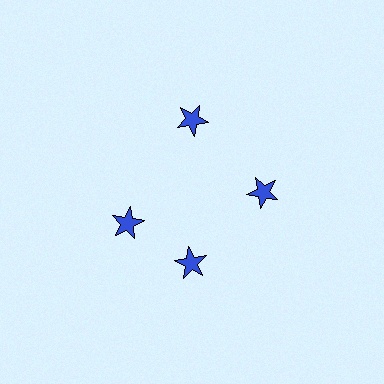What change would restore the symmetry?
The symmetry would be restored by rotating it back into even spacing with its neighbors so that all 4 stars sit at equal angles and equal distance from the center.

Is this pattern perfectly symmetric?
No. The 4 blue stars are arranged in a ring, but one element near the 9 o'clock position is rotated out of alignment along the ring, breaking the 4-fold rotational symmetry.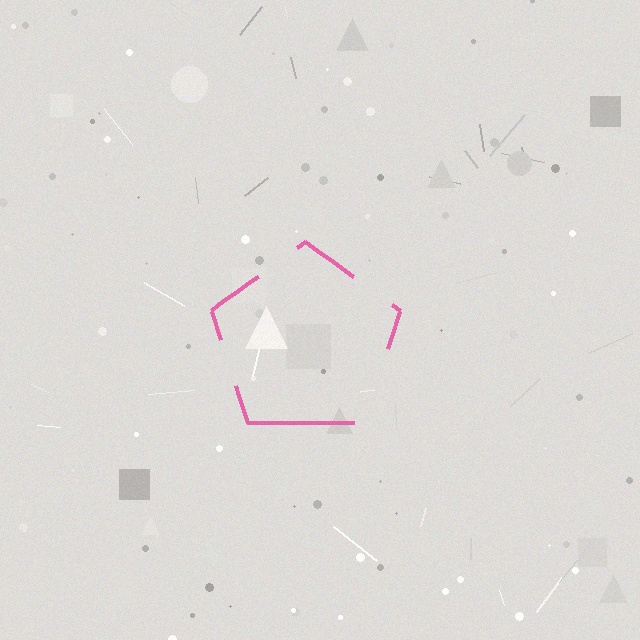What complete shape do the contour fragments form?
The contour fragments form a pentagon.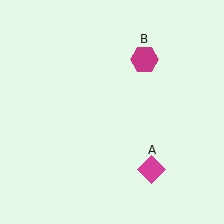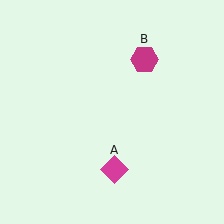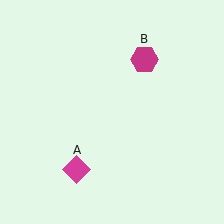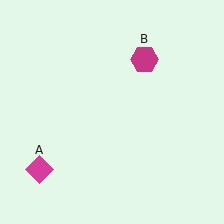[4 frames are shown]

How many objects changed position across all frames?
1 object changed position: magenta diamond (object A).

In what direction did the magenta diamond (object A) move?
The magenta diamond (object A) moved left.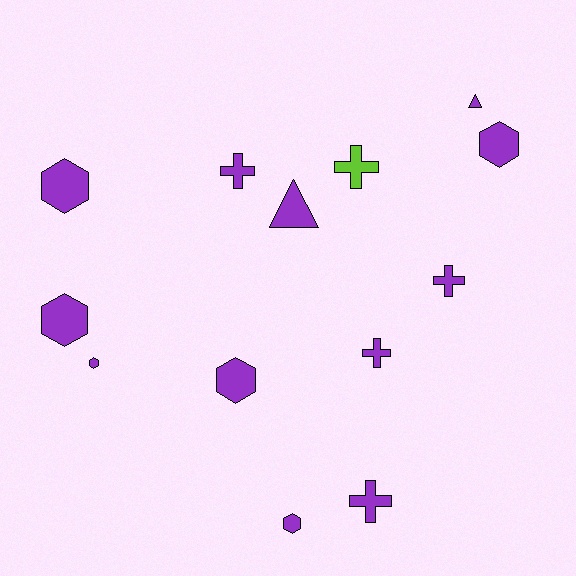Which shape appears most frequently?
Hexagon, with 6 objects.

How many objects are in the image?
There are 13 objects.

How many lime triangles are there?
There are no lime triangles.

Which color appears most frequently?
Purple, with 12 objects.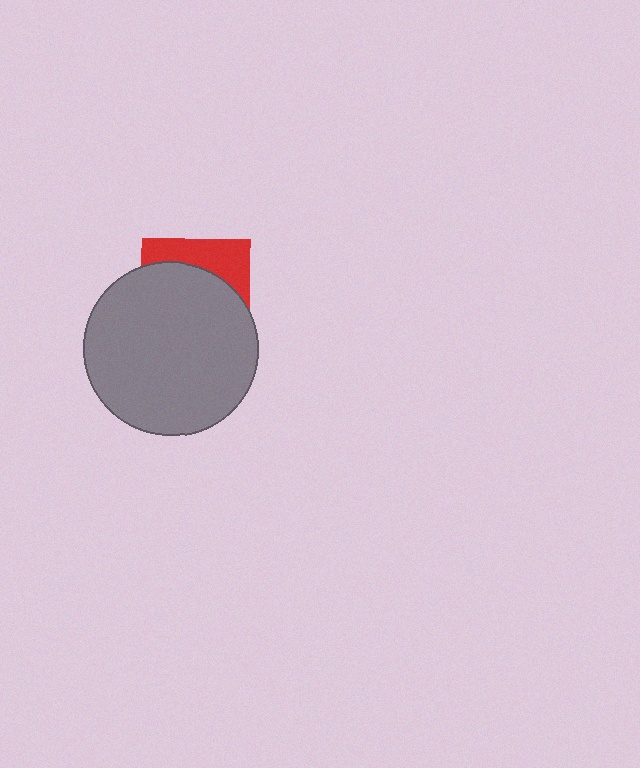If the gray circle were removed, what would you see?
You would see the complete red square.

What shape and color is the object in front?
The object in front is a gray circle.